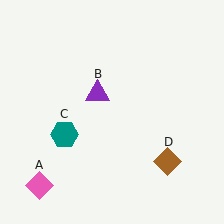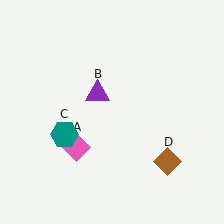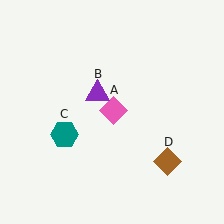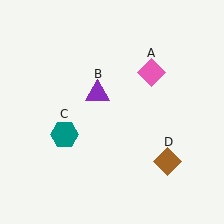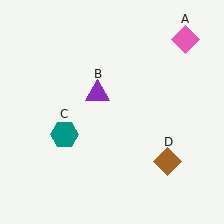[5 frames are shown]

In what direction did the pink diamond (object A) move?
The pink diamond (object A) moved up and to the right.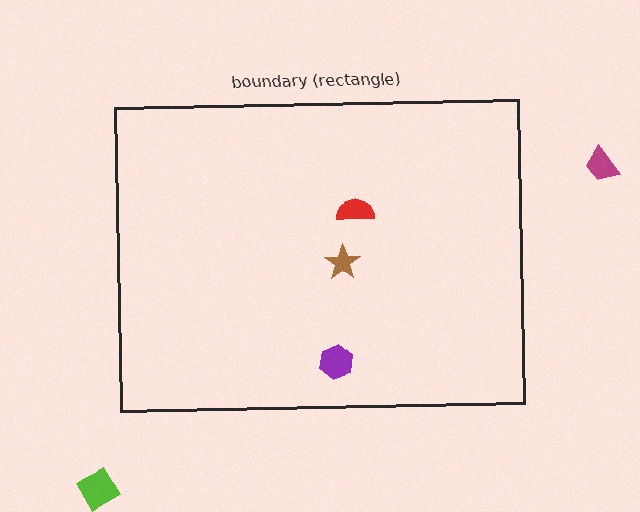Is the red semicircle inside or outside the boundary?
Inside.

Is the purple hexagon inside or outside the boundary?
Inside.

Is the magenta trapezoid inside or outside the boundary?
Outside.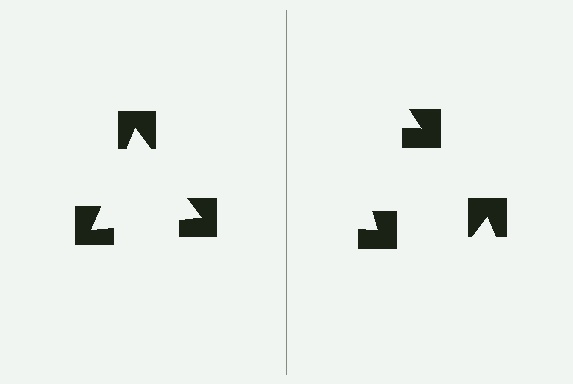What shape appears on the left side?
An illusory triangle.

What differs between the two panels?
The notched squares are positioned identically on both sides; only the wedge orientations differ. On the left they align to a triangle; on the right they are misaligned.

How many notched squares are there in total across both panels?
6 — 3 on each side.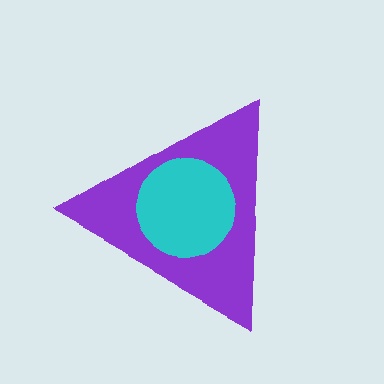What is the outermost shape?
The purple triangle.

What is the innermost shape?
The cyan circle.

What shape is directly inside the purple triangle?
The cyan circle.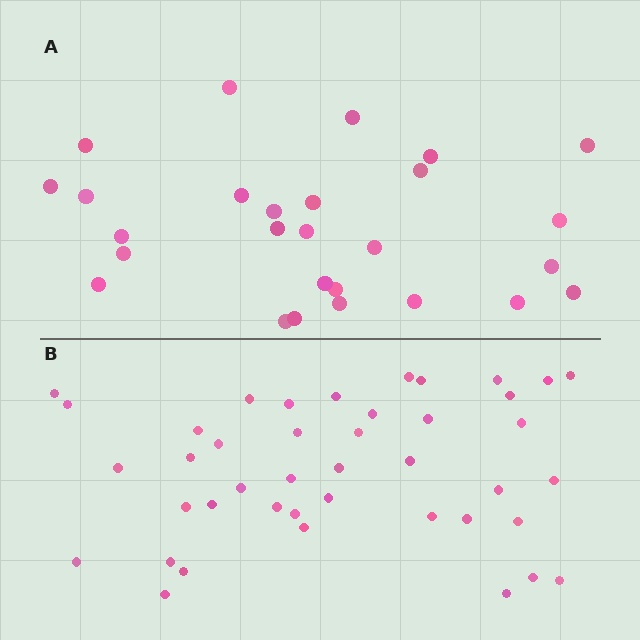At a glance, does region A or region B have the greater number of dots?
Region B (the bottom region) has more dots.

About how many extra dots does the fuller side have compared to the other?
Region B has approximately 15 more dots than region A.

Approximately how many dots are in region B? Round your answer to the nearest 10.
About 40 dots. (The exact count is 42, which rounds to 40.)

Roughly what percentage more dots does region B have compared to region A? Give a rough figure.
About 55% more.